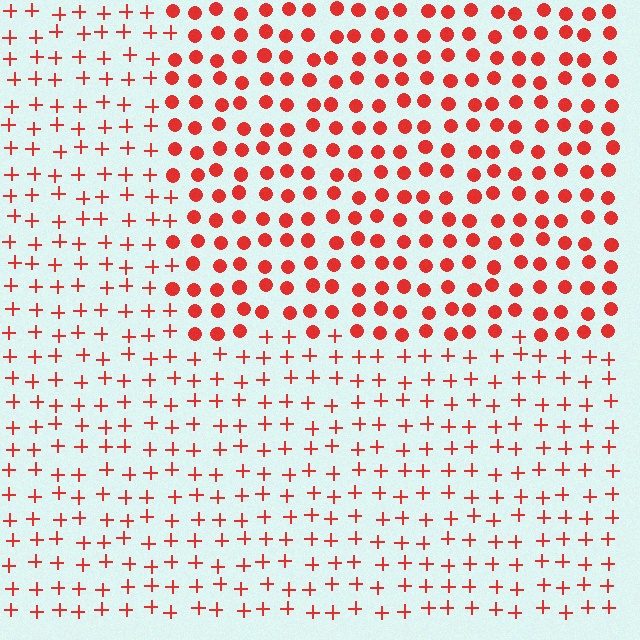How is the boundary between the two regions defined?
The boundary is defined by a change in element shape: circles inside vs. plus signs outside. All elements share the same color and spacing.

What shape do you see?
I see a rectangle.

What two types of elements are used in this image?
The image uses circles inside the rectangle region and plus signs outside it.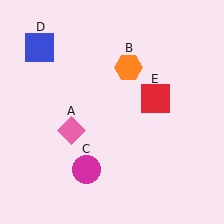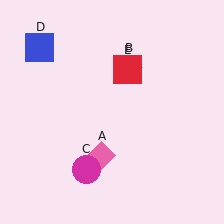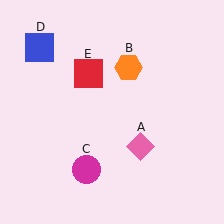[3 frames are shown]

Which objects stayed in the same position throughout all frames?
Orange hexagon (object B) and magenta circle (object C) and blue square (object D) remained stationary.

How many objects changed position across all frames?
2 objects changed position: pink diamond (object A), red square (object E).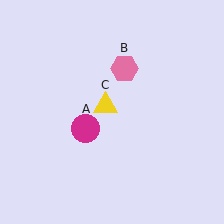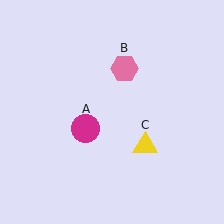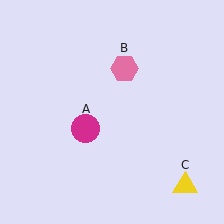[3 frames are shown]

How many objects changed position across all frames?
1 object changed position: yellow triangle (object C).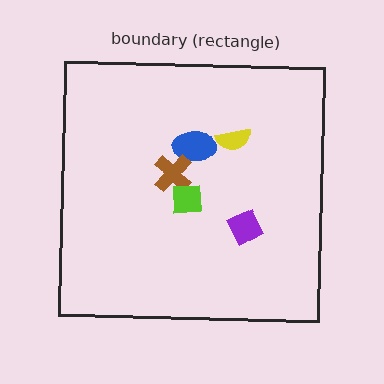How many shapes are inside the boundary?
5 inside, 0 outside.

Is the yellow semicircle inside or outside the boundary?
Inside.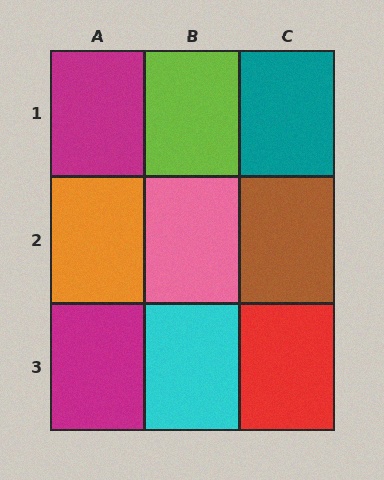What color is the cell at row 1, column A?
Magenta.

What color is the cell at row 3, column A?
Magenta.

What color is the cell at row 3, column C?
Red.